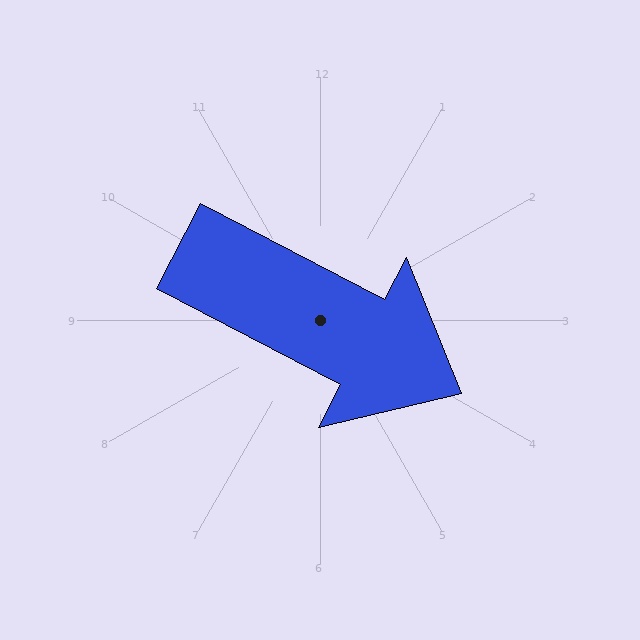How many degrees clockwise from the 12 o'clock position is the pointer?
Approximately 117 degrees.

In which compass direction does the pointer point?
Southeast.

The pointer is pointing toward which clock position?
Roughly 4 o'clock.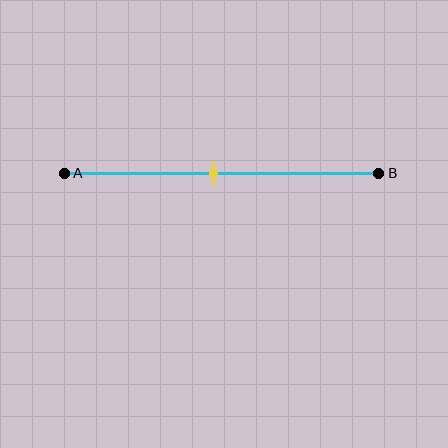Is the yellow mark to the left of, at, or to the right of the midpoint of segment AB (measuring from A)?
The yellow mark is approximately at the midpoint of segment AB.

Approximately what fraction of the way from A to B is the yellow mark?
The yellow mark is approximately 45% of the way from A to B.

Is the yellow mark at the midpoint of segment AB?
Yes, the mark is approximately at the midpoint.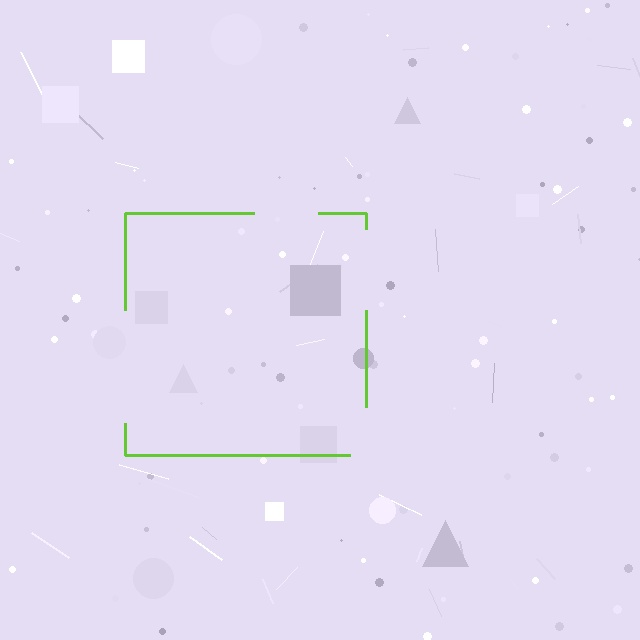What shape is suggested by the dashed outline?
The dashed outline suggests a square.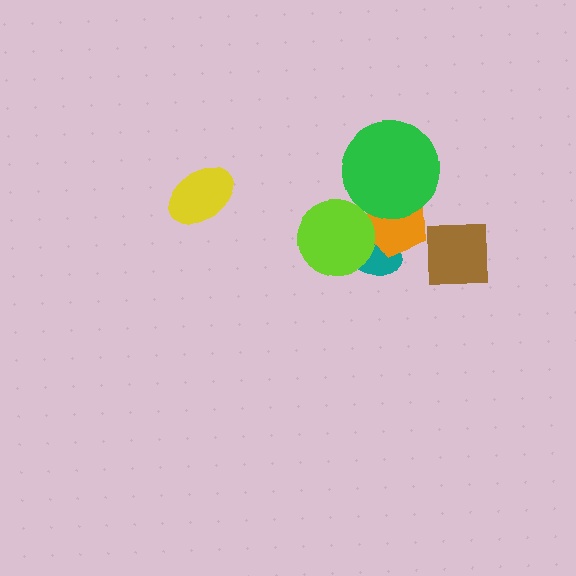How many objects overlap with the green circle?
1 object overlaps with the green circle.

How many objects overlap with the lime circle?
2 objects overlap with the lime circle.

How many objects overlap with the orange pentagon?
3 objects overlap with the orange pentagon.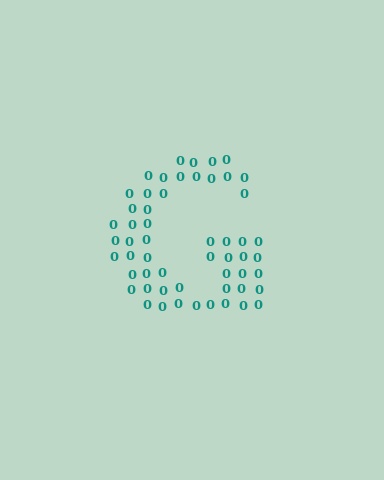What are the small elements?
The small elements are digit 0's.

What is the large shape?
The large shape is the letter G.